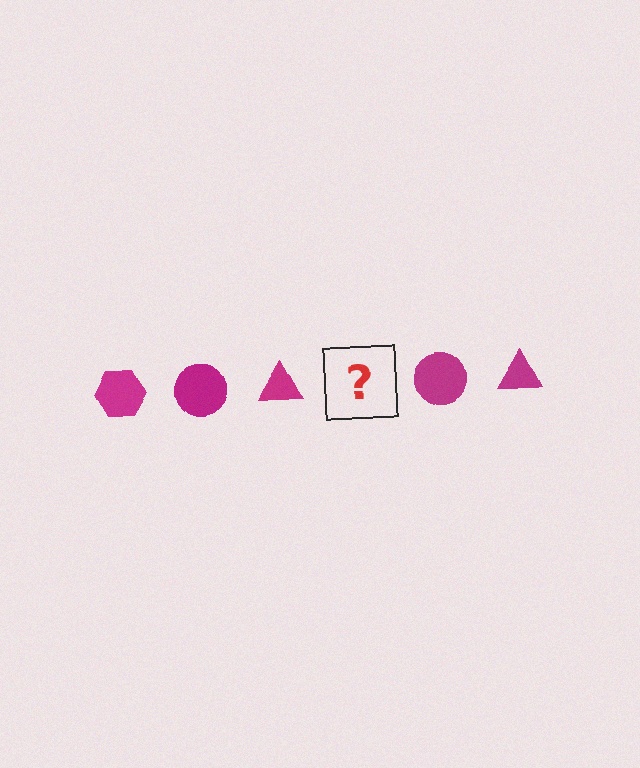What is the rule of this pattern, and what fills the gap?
The rule is that the pattern cycles through hexagon, circle, triangle shapes in magenta. The gap should be filled with a magenta hexagon.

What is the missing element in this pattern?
The missing element is a magenta hexagon.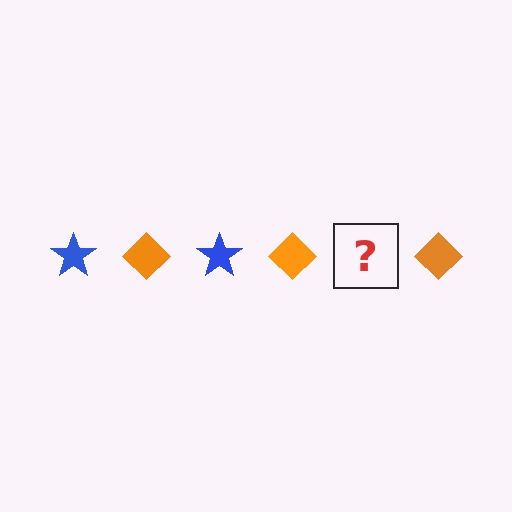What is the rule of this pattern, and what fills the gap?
The rule is that the pattern alternates between blue star and orange diamond. The gap should be filled with a blue star.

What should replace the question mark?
The question mark should be replaced with a blue star.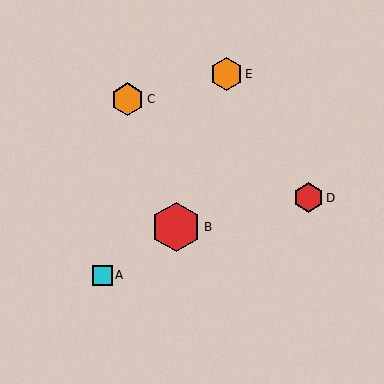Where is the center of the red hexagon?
The center of the red hexagon is at (176, 227).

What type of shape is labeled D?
Shape D is a red hexagon.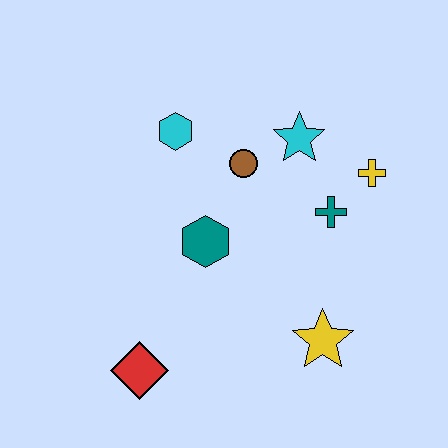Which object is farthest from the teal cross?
The red diamond is farthest from the teal cross.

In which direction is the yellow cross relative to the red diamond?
The yellow cross is to the right of the red diamond.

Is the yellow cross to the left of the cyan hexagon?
No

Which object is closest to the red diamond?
The teal hexagon is closest to the red diamond.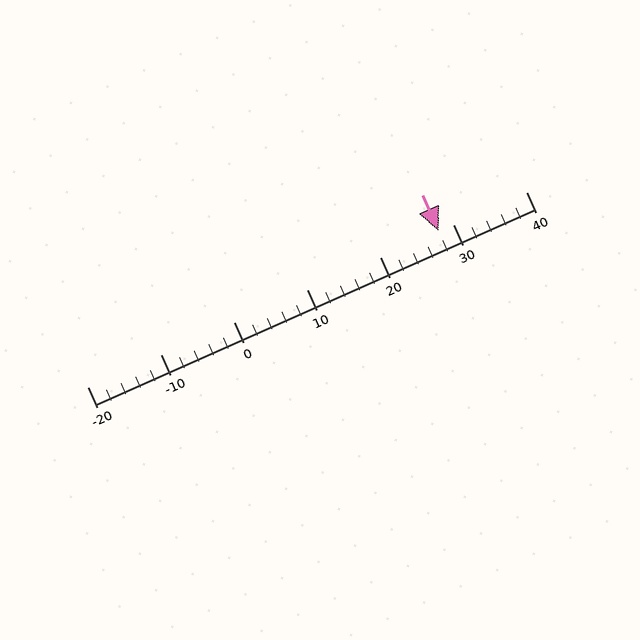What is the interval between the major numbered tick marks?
The major tick marks are spaced 10 units apart.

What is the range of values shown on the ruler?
The ruler shows values from -20 to 40.